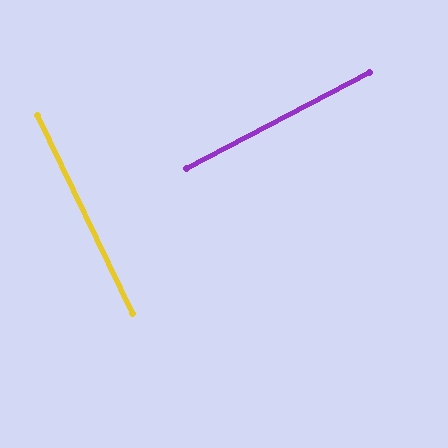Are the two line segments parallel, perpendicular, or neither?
Perpendicular — they meet at approximately 88°.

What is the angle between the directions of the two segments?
Approximately 88 degrees.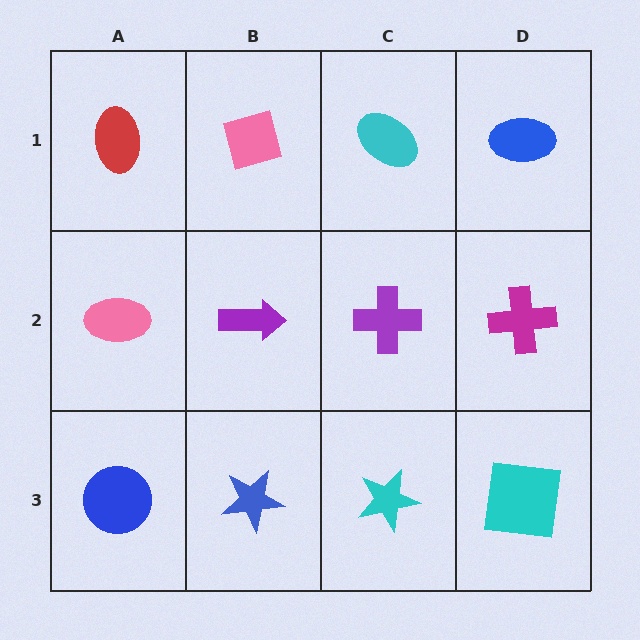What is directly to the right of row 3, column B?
A cyan star.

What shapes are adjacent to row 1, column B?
A purple arrow (row 2, column B), a red ellipse (row 1, column A), a cyan ellipse (row 1, column C).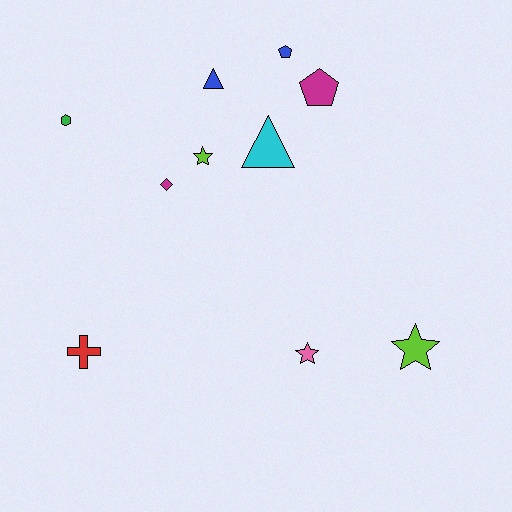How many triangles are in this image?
There are 2 triangles.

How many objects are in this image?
There are 10 objects.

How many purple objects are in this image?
There are no purple objects.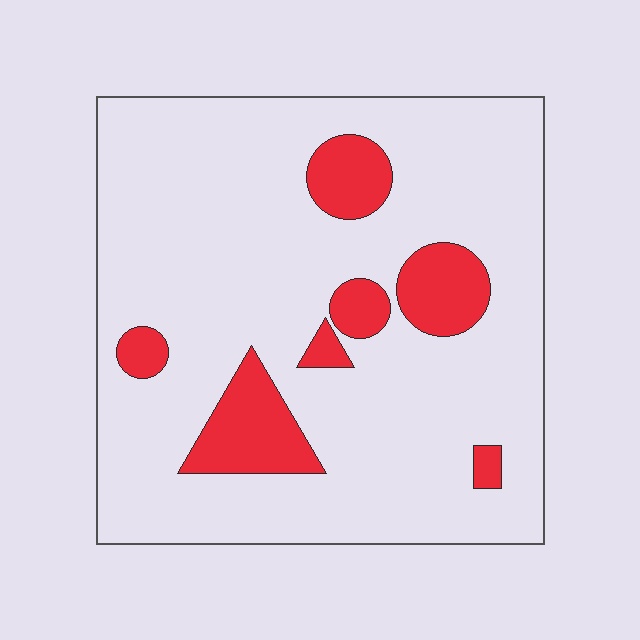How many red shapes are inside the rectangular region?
7.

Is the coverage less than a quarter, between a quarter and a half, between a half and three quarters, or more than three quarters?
Less than a quarter.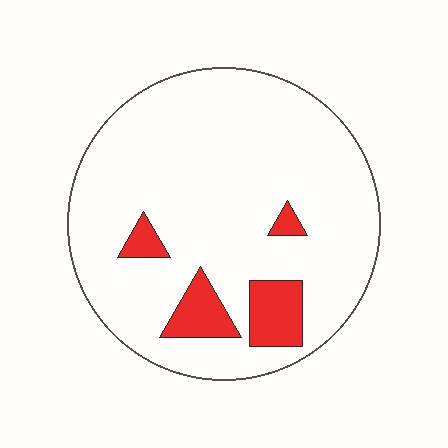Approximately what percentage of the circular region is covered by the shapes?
Approximately 10%.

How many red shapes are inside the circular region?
4.